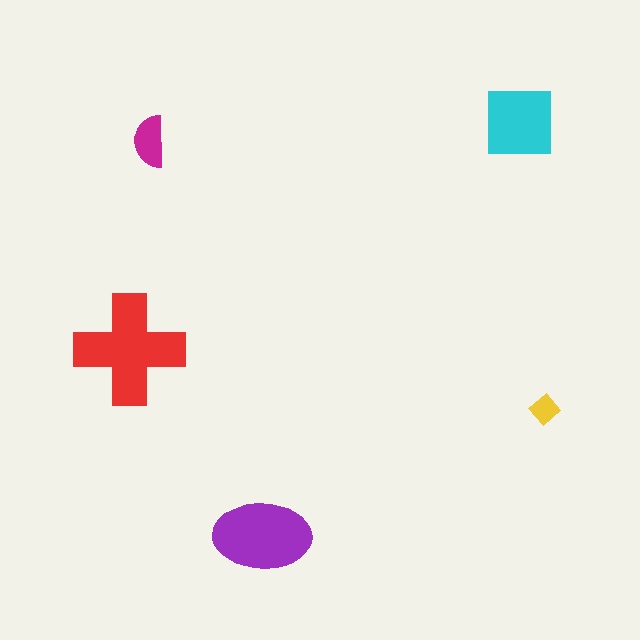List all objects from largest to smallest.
The red cross, the purple ellipse, the cyan square, the magenta semicircle, the yellow diamond.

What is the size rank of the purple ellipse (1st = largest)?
2nd.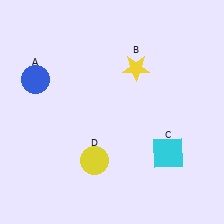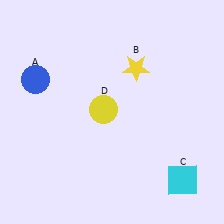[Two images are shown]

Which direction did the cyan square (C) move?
The cyan square (C) moved down.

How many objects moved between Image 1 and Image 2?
2 objects moved between the two images.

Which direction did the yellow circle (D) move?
The yellow circle (D) moved up.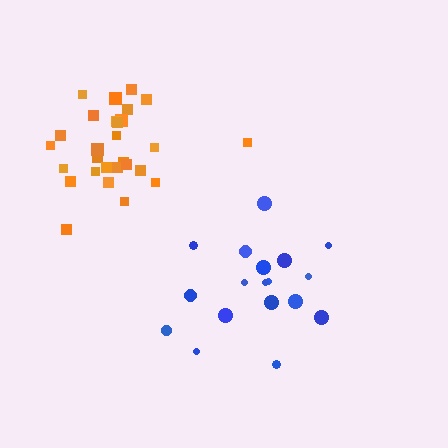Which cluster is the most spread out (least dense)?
Blue.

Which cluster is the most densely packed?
Orange.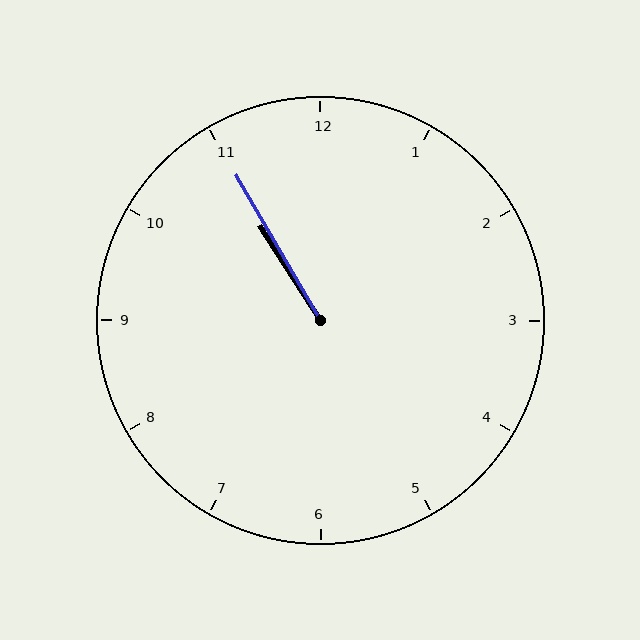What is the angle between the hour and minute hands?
Approximately 2 degrees.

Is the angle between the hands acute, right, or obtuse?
It is acute.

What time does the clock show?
10:55.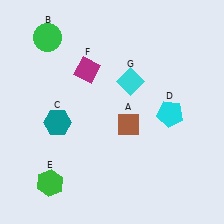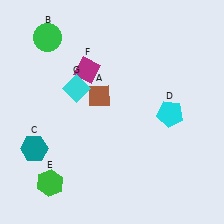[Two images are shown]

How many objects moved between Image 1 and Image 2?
3 objects moved between the two images.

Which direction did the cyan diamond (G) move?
The cyan diamond (G) moved left.